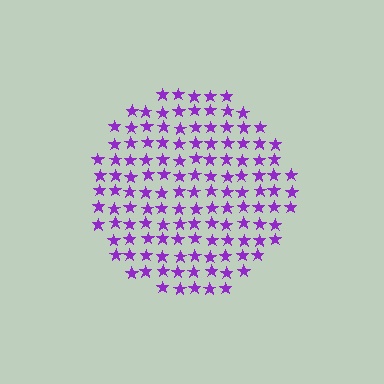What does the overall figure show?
The overall figure shows a circle.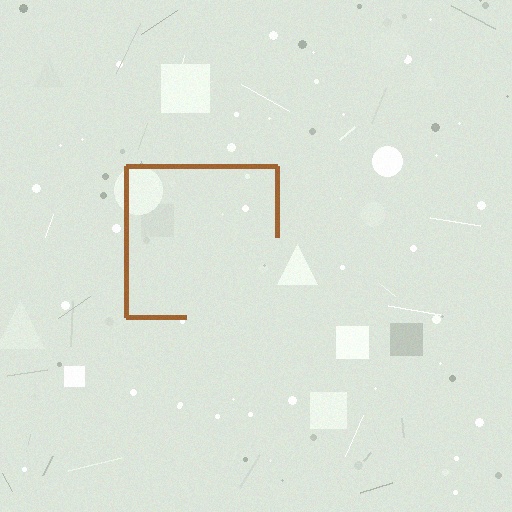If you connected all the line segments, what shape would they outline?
They would outline a square.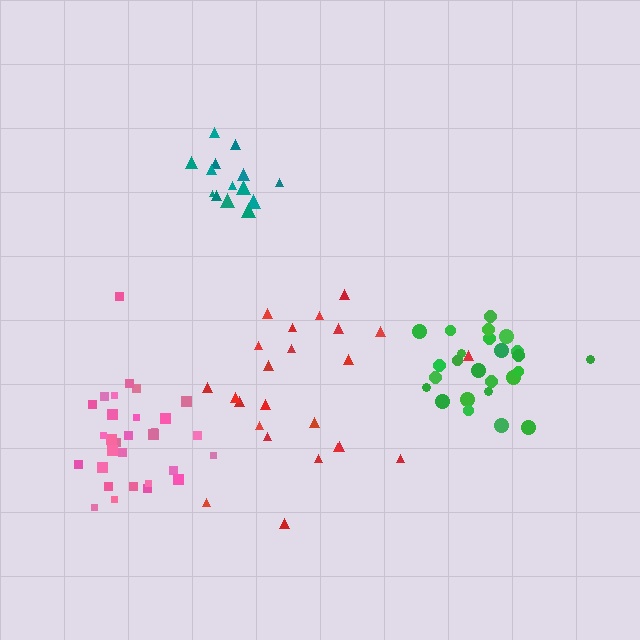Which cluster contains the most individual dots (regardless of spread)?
Pink (30).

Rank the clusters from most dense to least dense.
pink, green, teal, red.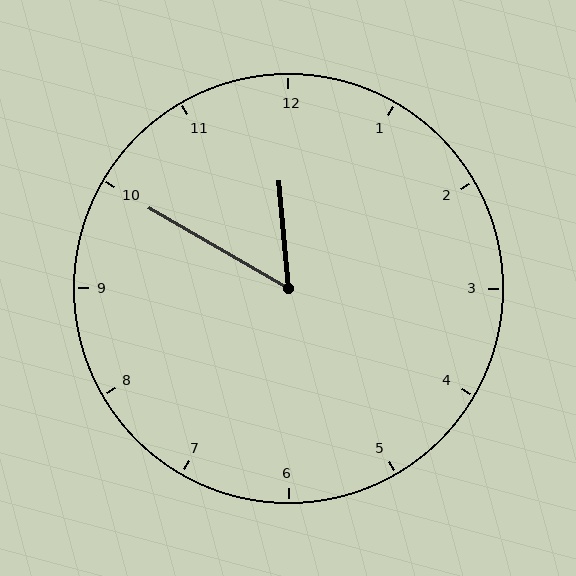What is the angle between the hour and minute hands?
Approximately 55 degrees.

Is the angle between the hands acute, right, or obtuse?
It is acute.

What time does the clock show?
11:50.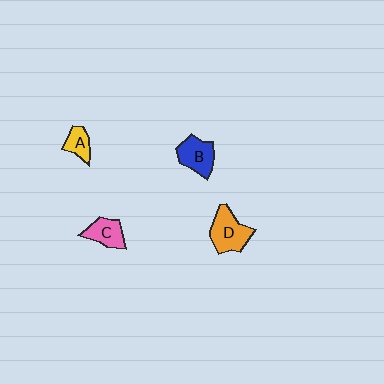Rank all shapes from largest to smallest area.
From largest to smallest: D (orange), B (blue), C (pink), A (yellow).